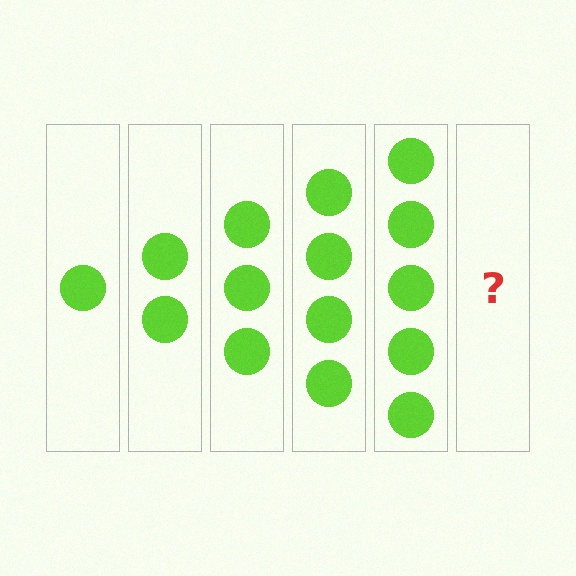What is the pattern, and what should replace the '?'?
The pattern is that each step adds one more circle. The '?' should be 6 circles.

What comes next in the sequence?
The next element should be 6 circles.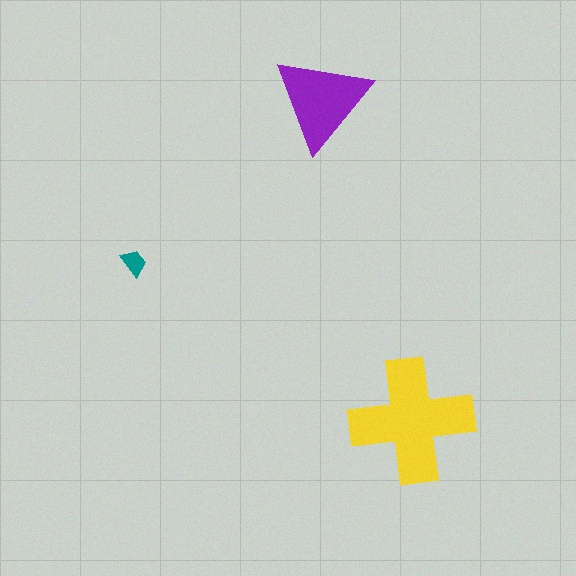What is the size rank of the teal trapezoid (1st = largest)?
3rd.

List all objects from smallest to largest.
The teal trapezoid, the purple triangle, the yellow cross.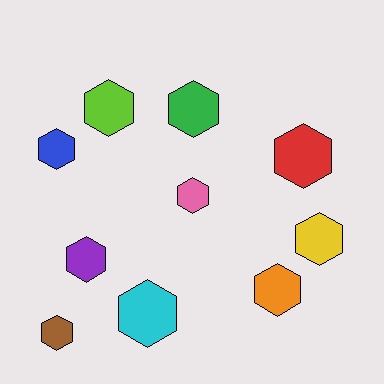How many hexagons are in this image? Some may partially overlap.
There are 10 hexagons.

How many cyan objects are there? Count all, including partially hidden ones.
There is 1 cyan object.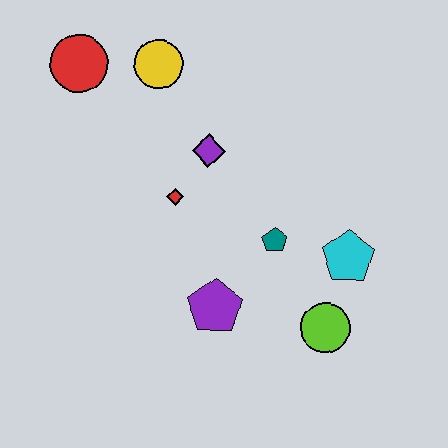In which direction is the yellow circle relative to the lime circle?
The yellow circle is above the lime circle.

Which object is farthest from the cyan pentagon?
The red circle is farthest from the cyan pentagon.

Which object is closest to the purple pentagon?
The teal pentagon is closest to the purple pentagon.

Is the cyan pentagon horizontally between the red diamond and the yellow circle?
No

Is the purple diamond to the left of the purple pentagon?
Yes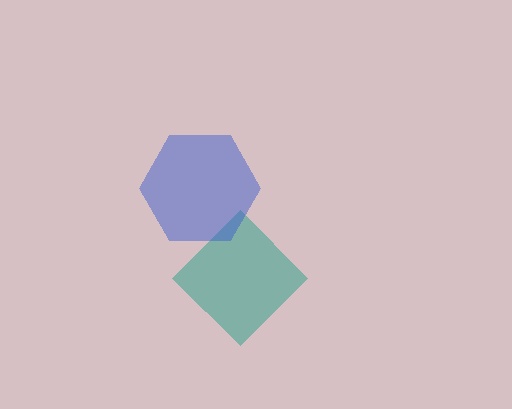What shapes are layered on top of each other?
The layered shapes are: a teal diamond, a blue hexagon.